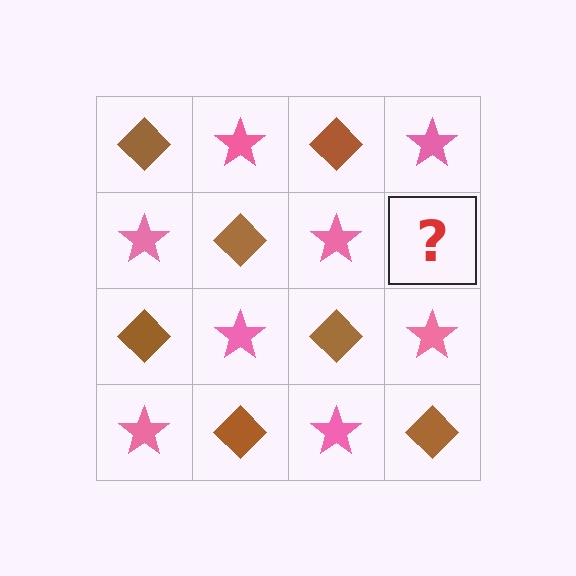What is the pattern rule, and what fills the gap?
The rule is that it alternates brown diamond and pink star in a checkerboard pattern. The gap should be filled with a brown diamond.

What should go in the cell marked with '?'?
The missing cell should contain a brown diamond.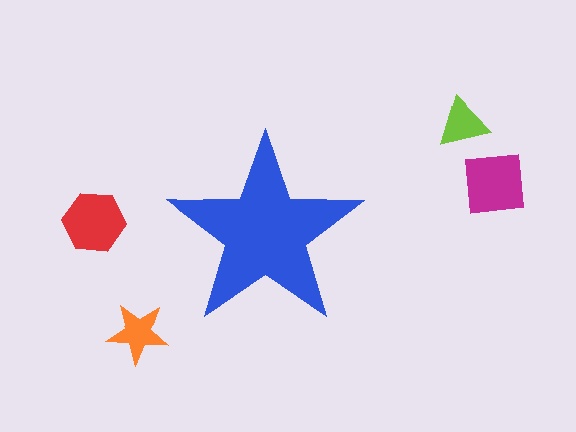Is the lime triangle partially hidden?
No, the lime triangle is fully visible.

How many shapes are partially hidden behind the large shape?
0 shapes are partially hidden.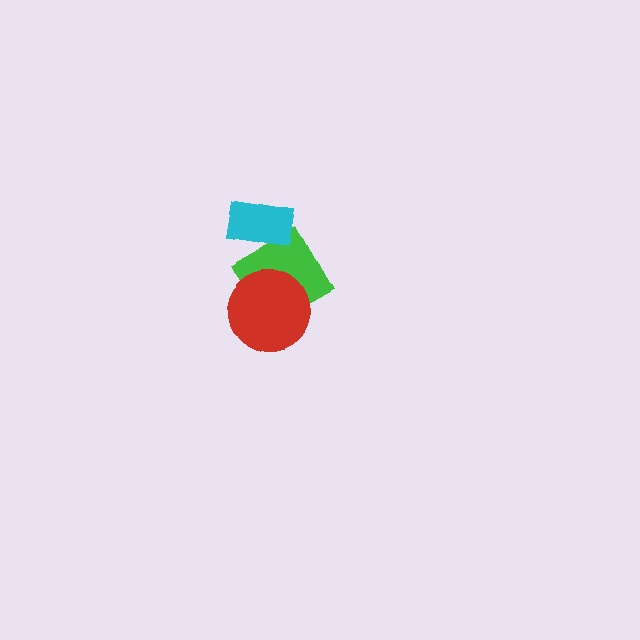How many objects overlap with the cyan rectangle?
1 object overlaps with the cyan rectangle.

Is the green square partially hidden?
Yes, it is partially covered by another shape.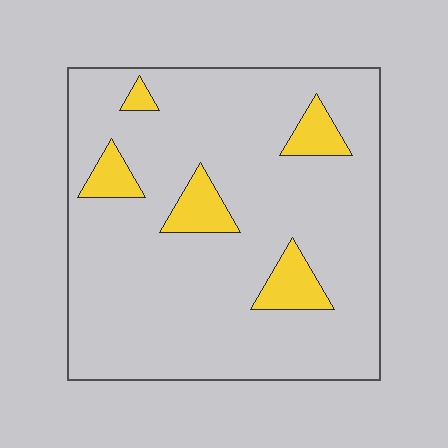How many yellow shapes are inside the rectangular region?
5.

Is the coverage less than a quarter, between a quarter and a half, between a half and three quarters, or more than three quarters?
Less than a quarter.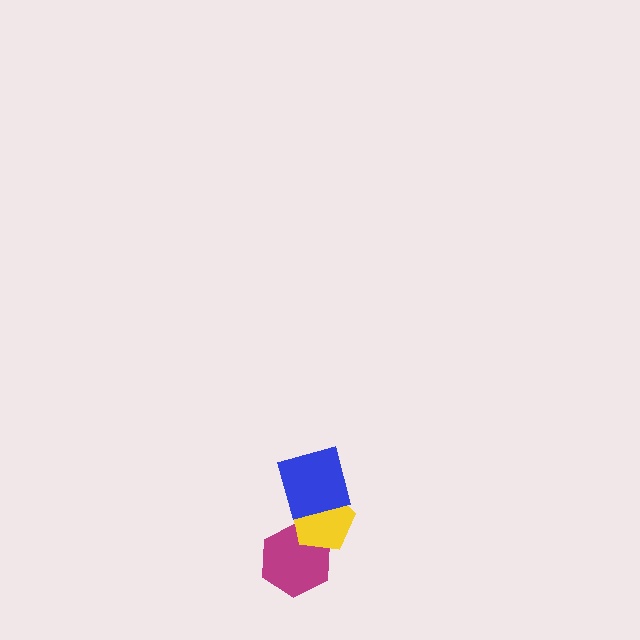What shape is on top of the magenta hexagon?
The yellow pentagon is on top of the magenta hexagon.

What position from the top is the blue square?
The blue square is 1st from the top.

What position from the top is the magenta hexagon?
The magenta hexagon is 3rd from the top.